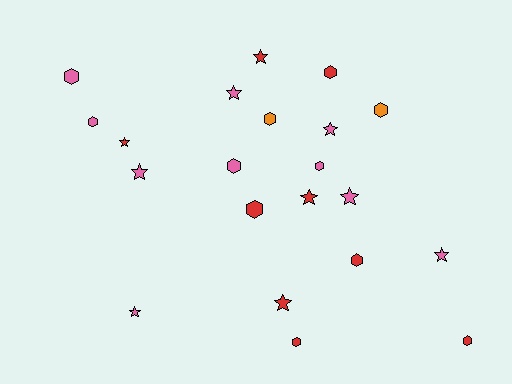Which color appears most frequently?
Pink, with 10 objects.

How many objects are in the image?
There are 21 objects.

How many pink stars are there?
There are 6 pink stars.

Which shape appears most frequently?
Hexagon, with 11 objects.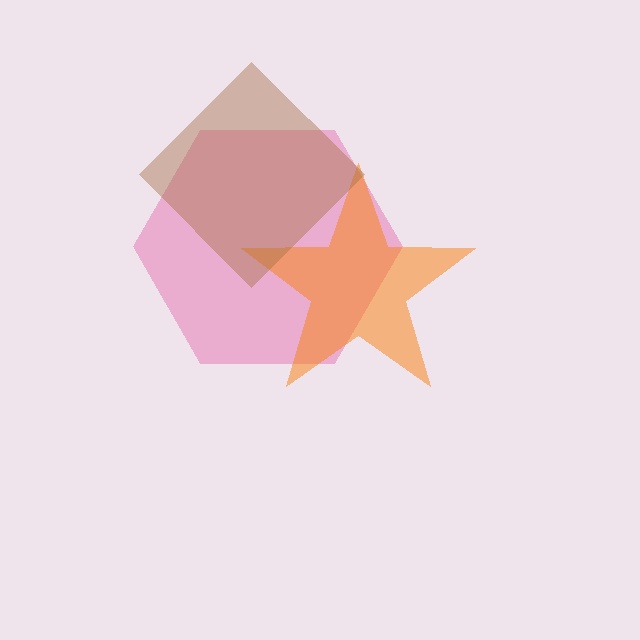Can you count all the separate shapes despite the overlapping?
Yes, there are 3 separate shapes.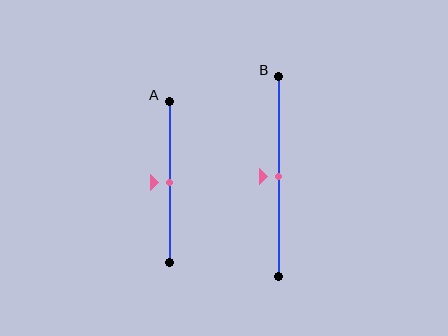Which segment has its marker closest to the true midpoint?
Segment A has its marker closest to the true midpoint.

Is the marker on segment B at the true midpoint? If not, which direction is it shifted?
Yes, the marker on segment B is at the true midpoint.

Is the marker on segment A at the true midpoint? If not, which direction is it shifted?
Yes, the marker on segment A is at the true midpoint.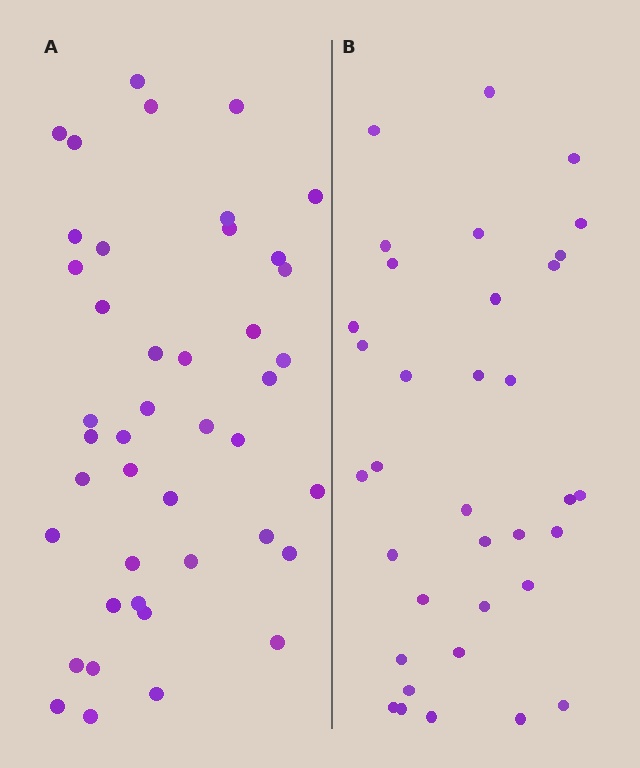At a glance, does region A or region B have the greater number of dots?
Region A (the left region) has more dots.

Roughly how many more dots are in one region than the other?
Region A has roughly 8 or so more dots than region B.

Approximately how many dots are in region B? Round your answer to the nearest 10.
About 40 dots. (The exact count is 35, which rounds to 40.)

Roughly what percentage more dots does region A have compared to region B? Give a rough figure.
About 25% more.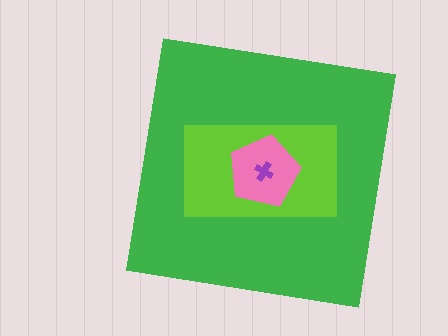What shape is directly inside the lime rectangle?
The pink pentagon.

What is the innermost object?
The purple cross.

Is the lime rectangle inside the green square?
Yes.